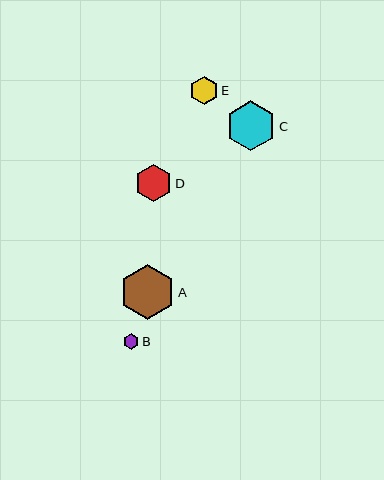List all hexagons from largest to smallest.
From largest to smallest: A, C, D, E, B.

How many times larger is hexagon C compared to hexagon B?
Hexagon C is approximately 3.1 times the size of hexagon B.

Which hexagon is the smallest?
Hexagon B is the smallest with a size of approximately 16 pixels.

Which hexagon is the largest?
Hexagon A is the largest with a size of approximately 55 pixels.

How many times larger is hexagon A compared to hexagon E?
Hexagon A is approximately 1.9 times the size of hexagon E.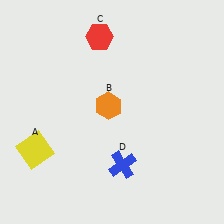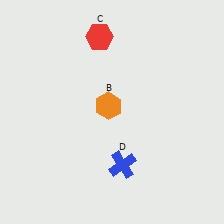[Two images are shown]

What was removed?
The yellow square (A) was removed in Image 2.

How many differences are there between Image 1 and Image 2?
There is 1 difference between the two images.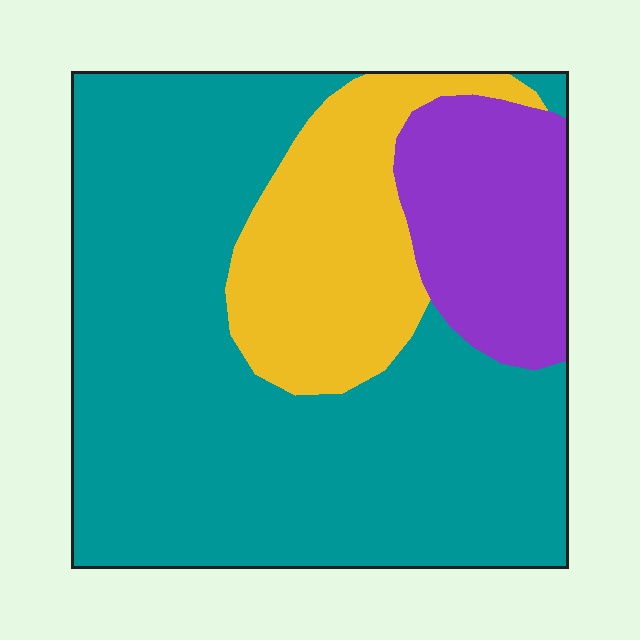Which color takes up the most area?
Teal, at roughly 65%.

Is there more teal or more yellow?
Teal.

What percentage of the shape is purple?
Purple takes up less than a sixth of the shape.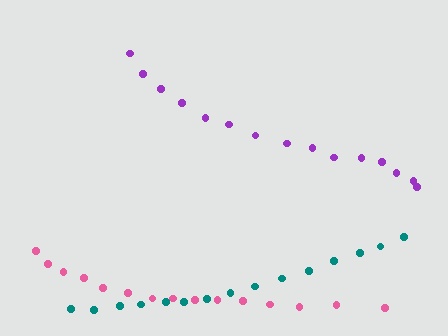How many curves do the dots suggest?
There are 3 distinct paths.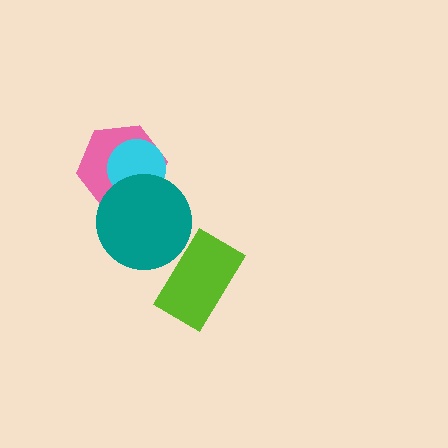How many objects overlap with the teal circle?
3 objects overlap with the teal circle.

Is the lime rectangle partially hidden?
No, no other shape covers it.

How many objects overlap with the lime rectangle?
1 object overlaps with the lime rectangle.